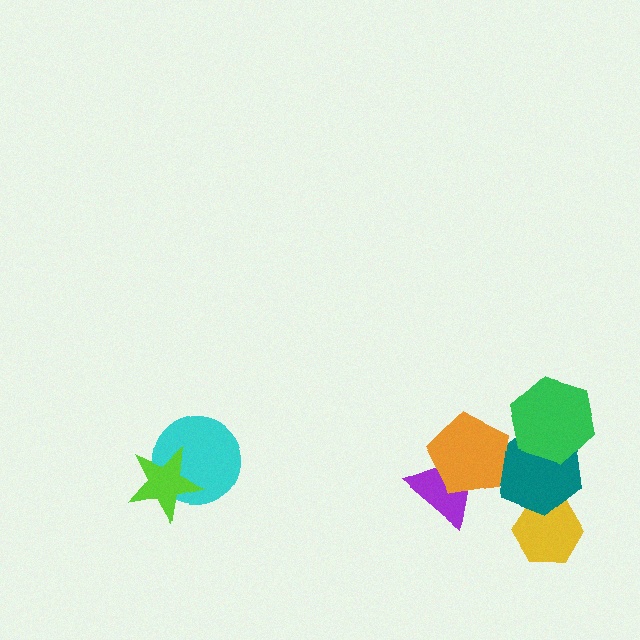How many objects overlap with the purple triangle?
1 object overlaps with the purple triangle.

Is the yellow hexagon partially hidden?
Yes, it is partially covered by another shape.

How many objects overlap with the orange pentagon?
2 objects overlap with the orange pentagon.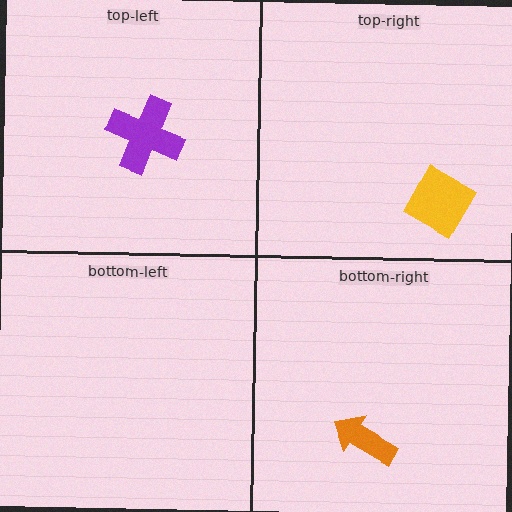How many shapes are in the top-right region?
1.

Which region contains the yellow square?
The top-right region.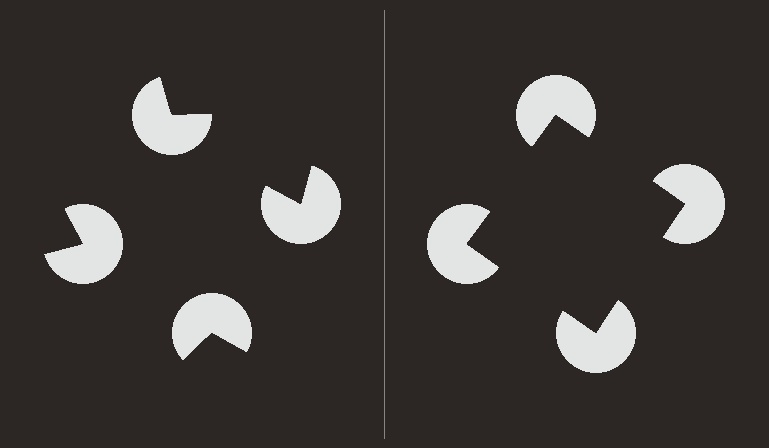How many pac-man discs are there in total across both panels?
8 — 4 on each side.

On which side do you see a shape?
An illusory square appears on the right side. On the left side the wedge cuts are rotated, so no coherent shape forms.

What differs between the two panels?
The pac-man discs are positioned identically on both sides; only the wedge orientations differ. On the right they align to a square; on the left they are misaligned.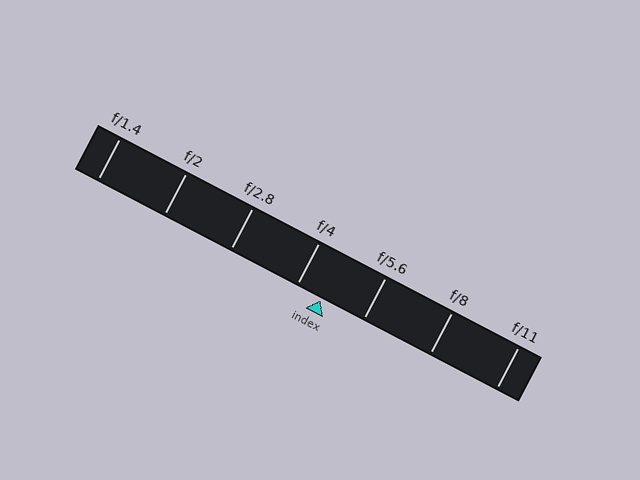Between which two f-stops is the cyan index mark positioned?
The index mark is between f/4 and f/5.6.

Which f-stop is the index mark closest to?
The index mark is closest to f/4.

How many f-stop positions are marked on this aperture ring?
There are 7 f-stop positions marked.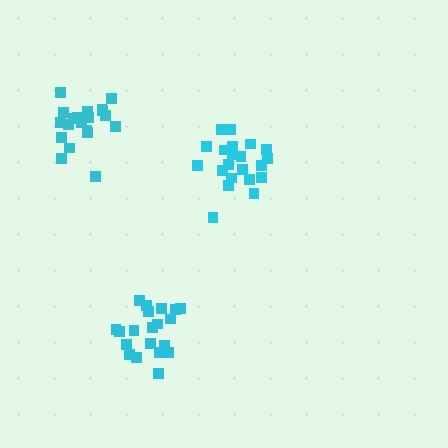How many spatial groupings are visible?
There are 3 spatial groupings.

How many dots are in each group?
Group 1: 21 dots, Group 2: 20 dots, Group 3: 20 dots (61 total).